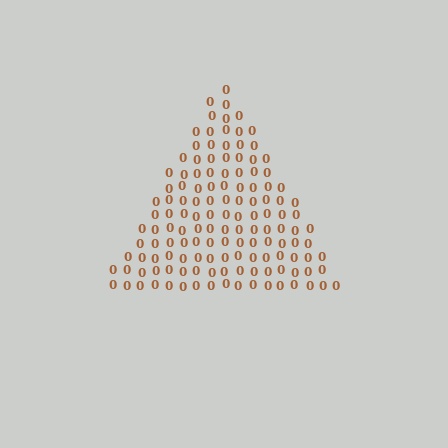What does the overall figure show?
The overall figure shows a triangle.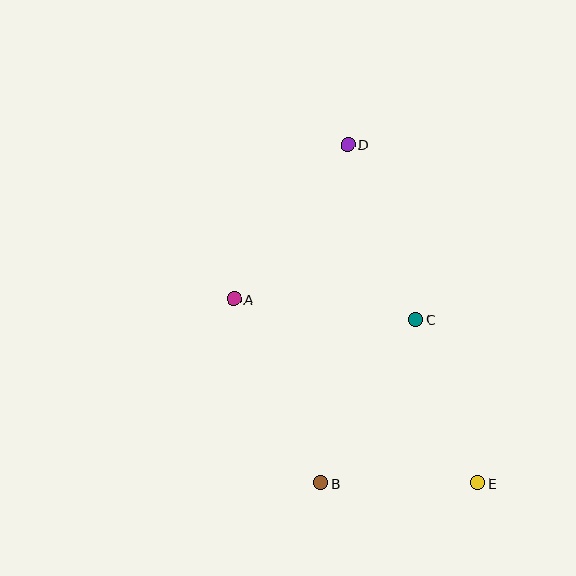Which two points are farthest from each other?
Points D and E are farthest from each other.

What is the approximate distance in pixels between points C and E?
The distance between C and E is approximately 175 pixels.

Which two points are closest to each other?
Points B and E are closest to each other.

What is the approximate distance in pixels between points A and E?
The distance between A and E is approximately 305 pixels.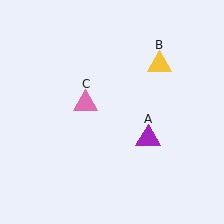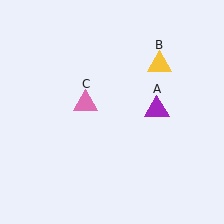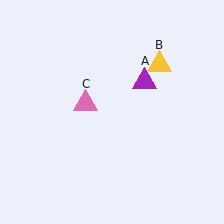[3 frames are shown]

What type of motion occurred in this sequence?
The purple triangle (object A) rotated counterclockwise around the center of the scene.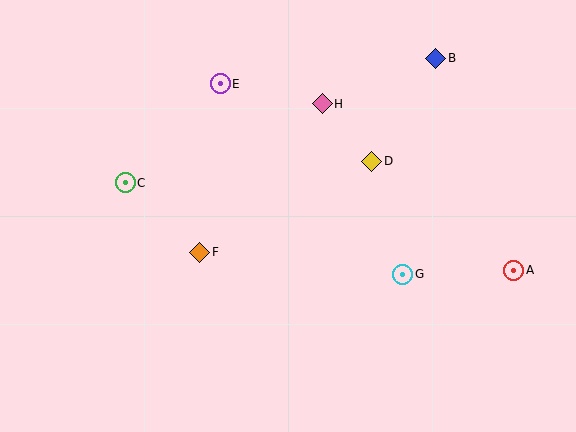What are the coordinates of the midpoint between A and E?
The midpoint between A and E is at (367, 177).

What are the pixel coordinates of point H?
Point H is at (322, 104).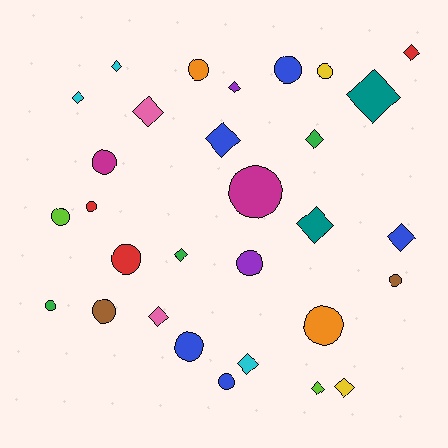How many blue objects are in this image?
There are 5 blue objects.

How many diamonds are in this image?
There are 15 diamonds.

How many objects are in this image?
There are 30 objects.